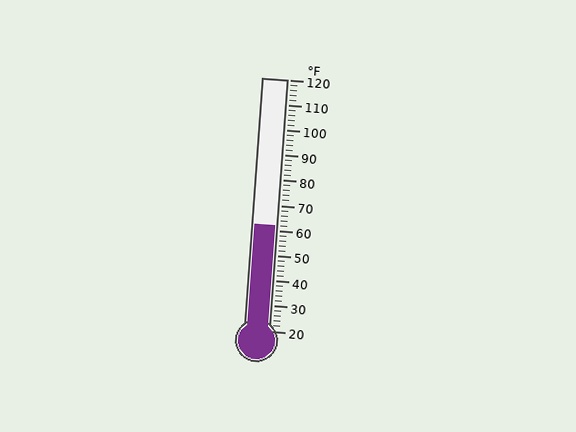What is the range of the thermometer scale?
The thermometer scale ranges from 20°F to 120°F.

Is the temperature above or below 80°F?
The temperature is below 80°F.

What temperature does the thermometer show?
The thermometer shows approximately 62°F.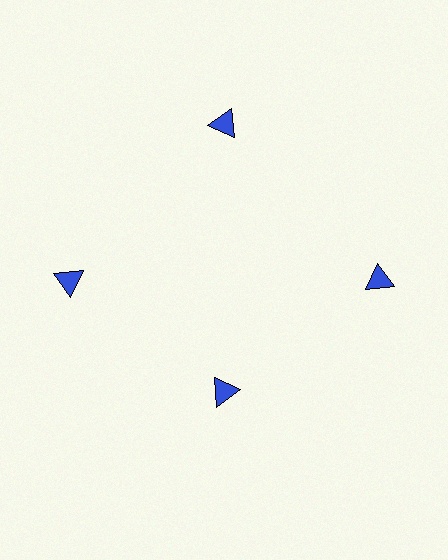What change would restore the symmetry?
The symmetry would be restored by moving it outward, back onto the ring so that all 4 triangles sit at equal angles and equal distance from the center.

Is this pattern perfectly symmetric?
No. The 4 blue triangles are arranged in a ring, but one element near the 6 o'clock position is pulled inward toward the center, breaking the 4-fold rotational symmetry.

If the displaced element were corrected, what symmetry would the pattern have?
It would have 4-fold rotational symmetry — the pattern would map onto itself every 90 degrees.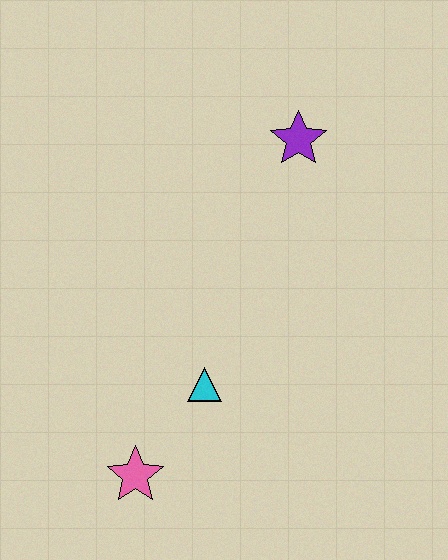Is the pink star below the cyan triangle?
Yes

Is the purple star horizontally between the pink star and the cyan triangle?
No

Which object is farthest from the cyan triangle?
The purple star is farthest from the cyan triangle.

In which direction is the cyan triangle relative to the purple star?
The cyan triangle is below the purple star.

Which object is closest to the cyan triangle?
The pink star is closest to the cyan triangle.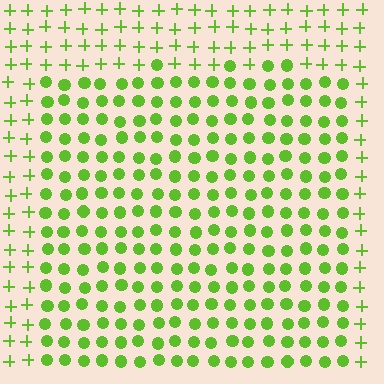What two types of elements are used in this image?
The image uses circles inside the rectangle region and plus signs outside it.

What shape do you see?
I see a rectangle.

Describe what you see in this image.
The image is filled with small lime elements arranged in a uniform grid. A rectangle-shaped region contains circles, while the surrounding area contains plus signs. The boundary is defined purely by the change in element shape.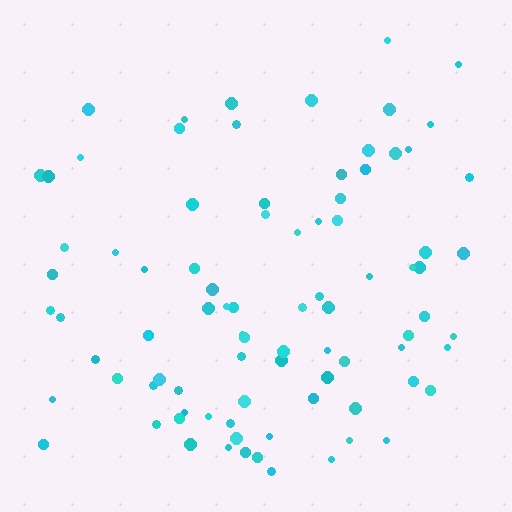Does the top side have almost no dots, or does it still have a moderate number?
Still a moderate number, just noticeably fewer than the bottom.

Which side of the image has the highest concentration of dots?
The bottom.